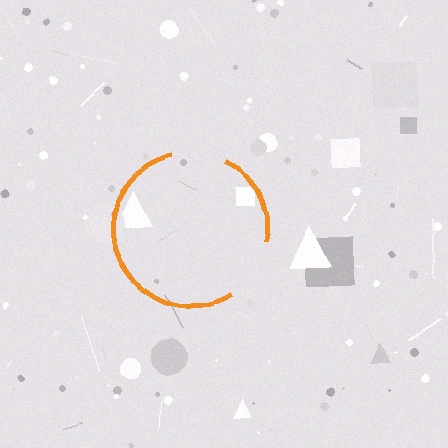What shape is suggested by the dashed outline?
The dashed outline suggests a circle.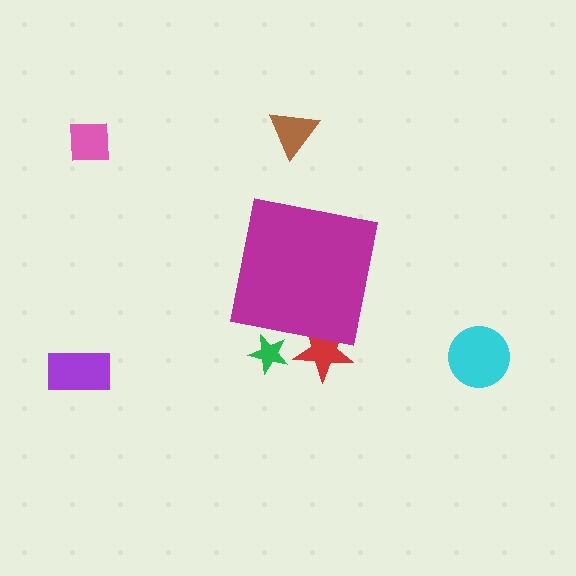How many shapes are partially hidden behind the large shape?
2 shapes are partially hidden.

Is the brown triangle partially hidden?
No, the brown triangle is fully visible.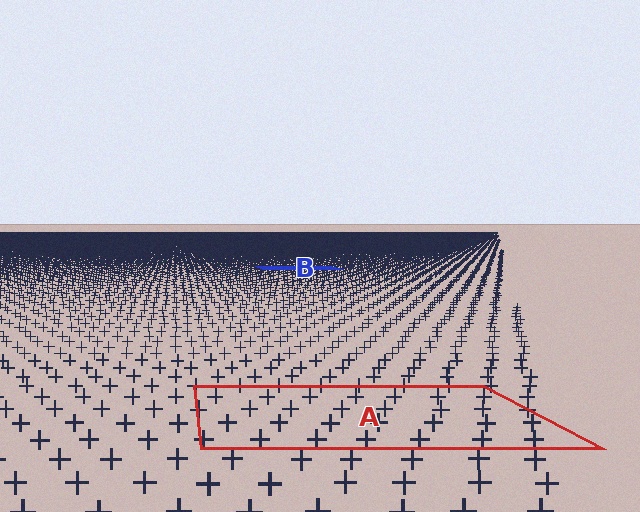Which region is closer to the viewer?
Region A is closer. The texture elements there are larger and more spread out.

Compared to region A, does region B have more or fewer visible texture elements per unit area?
Region B has more texture elements per unit area — they are packed more densely because it is farther away.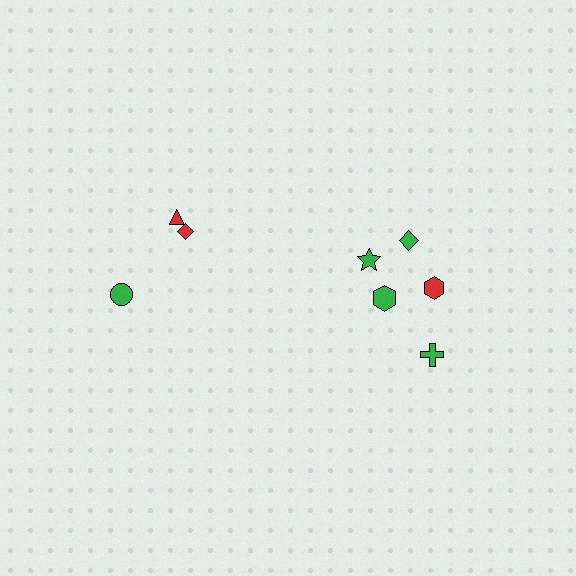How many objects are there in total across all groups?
There are 8 objects.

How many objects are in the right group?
There are 5 objects.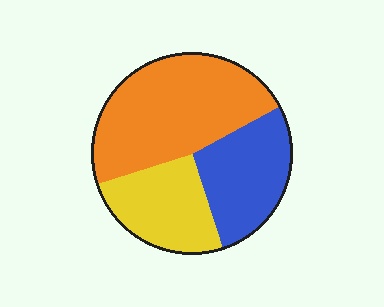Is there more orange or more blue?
Orange.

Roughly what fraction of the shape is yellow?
Yellow takes up between a quarter and a half of the shape.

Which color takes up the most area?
Orange, at roughly 45%.